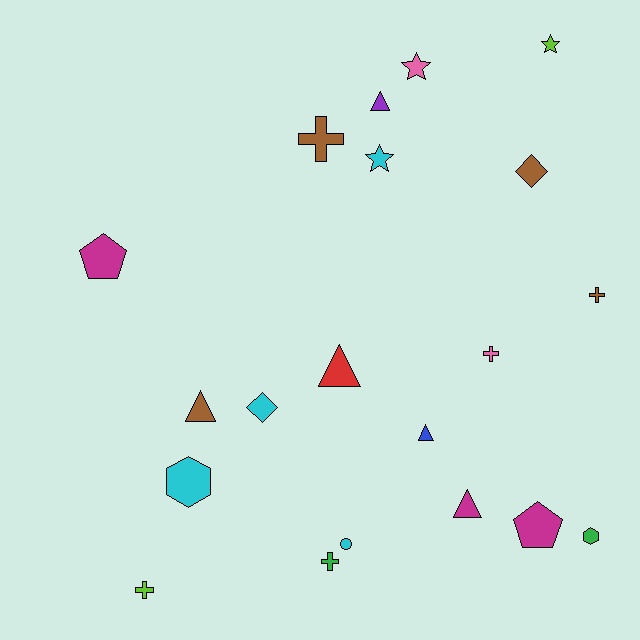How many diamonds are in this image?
There are 2 diamonds.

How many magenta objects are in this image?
There are 3 magenta objects.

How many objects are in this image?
There are 20 objects.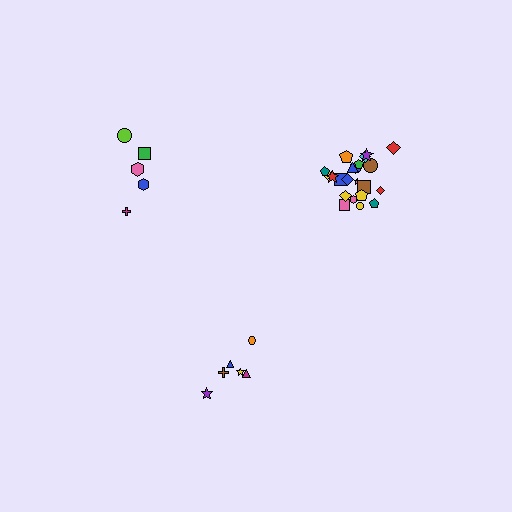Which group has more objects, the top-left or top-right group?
The top-right group.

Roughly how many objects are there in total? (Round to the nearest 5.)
Roughly 35 objects in total.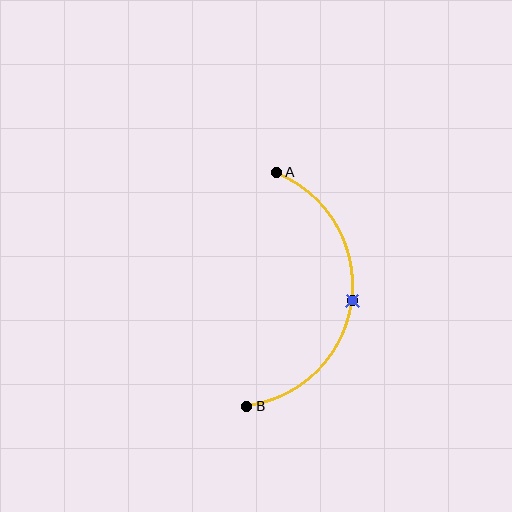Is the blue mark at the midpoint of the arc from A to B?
Yes. The blue mark lies on the arc at equal arc-length from both A and B — it is the arc midpoint.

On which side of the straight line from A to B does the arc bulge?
The arc bulges to the right of the straight line connecting A and B.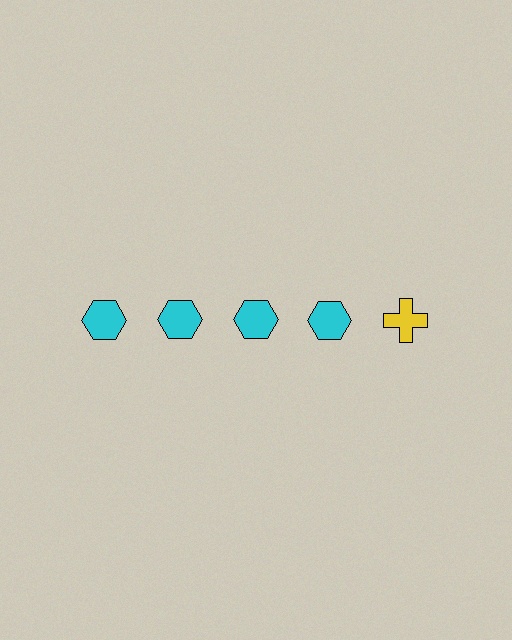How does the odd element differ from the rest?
It differs in both color (yellow instead of cyan) and shape (cross instead of hexagon).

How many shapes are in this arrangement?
There are 5 shapes arranged in a grid pattern.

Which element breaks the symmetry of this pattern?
The yellow cross in the top row, rightmost column breaks the symmetry. All other shapes are cyan hexagons.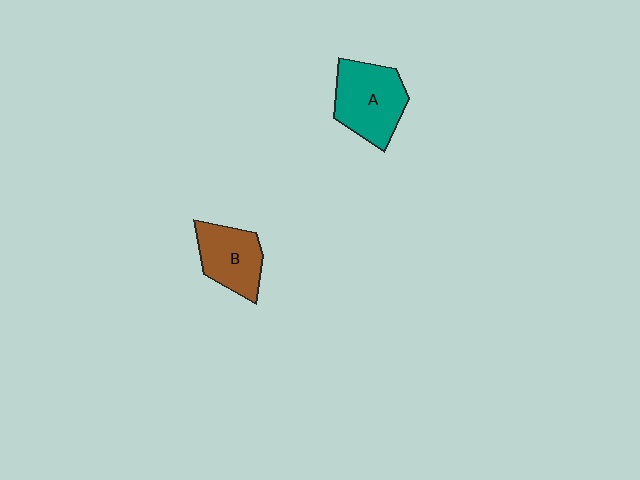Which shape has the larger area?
Shape A (teal).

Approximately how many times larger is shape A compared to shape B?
Approximately 1.3 times.